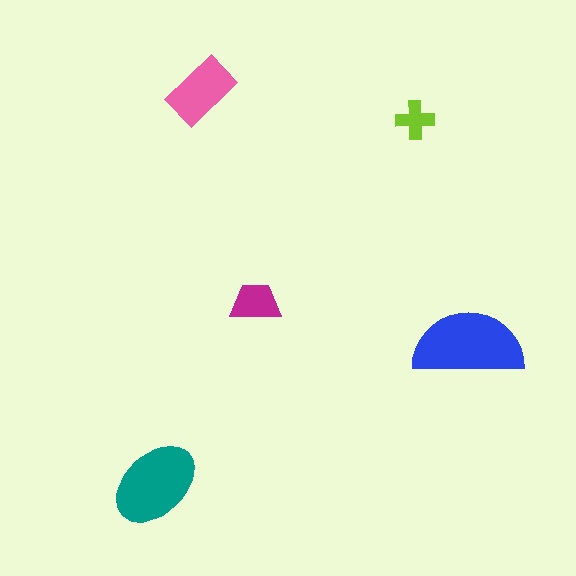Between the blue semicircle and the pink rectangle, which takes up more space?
The blue semicircle.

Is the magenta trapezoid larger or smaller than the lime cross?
Larger.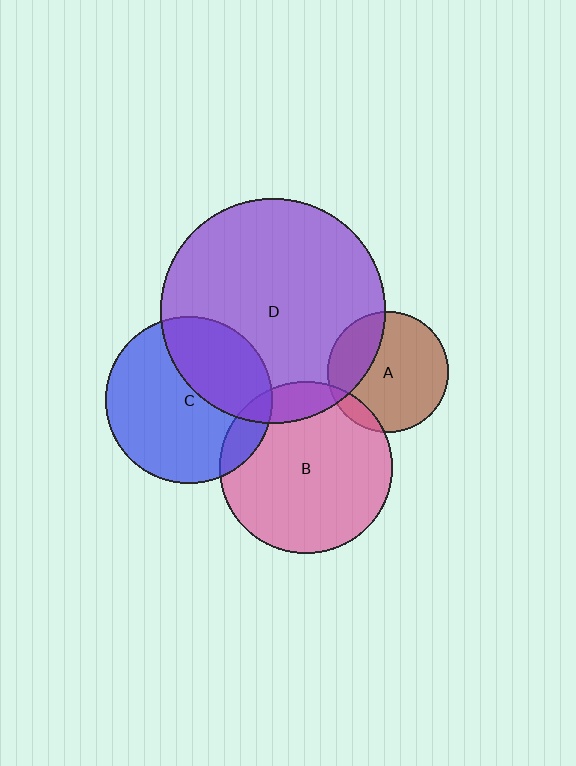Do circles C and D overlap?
Yes.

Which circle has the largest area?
Circle D (purple).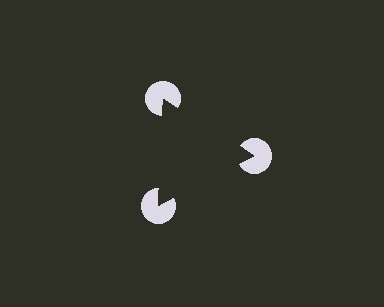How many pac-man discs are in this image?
There are 3 — one at each vertex of the illusory triangle.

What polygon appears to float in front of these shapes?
An illusory triangle — its edges are inferred from the aligned wedge cuts in the pac-man discs, not physically drawn.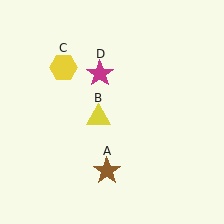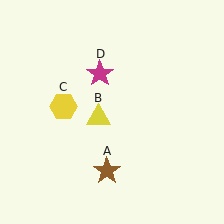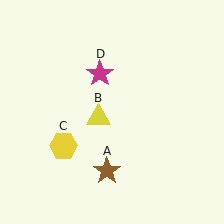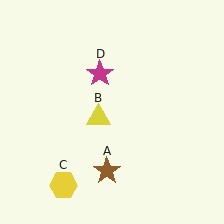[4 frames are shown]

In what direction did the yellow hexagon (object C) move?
The yellow hexagon (object C) moved down.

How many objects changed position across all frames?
1 object changed position: yellow hexagon (object C).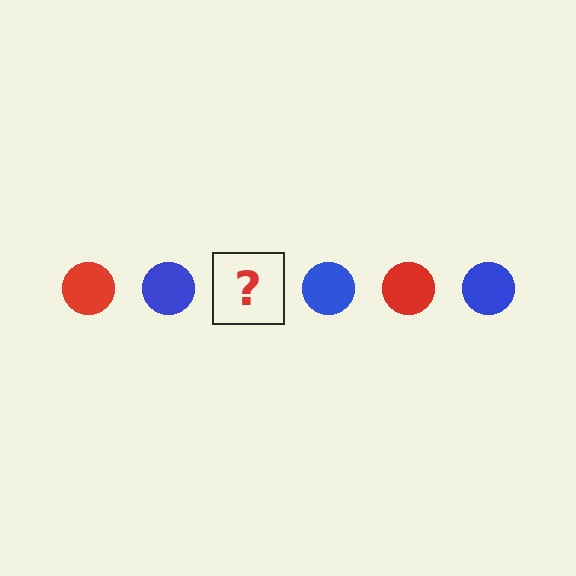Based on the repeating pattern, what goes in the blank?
The blank should be a red circle.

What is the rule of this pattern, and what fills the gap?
The rule is that the pattern cycles through red, blue circles. The gap should be filled with a red circle.